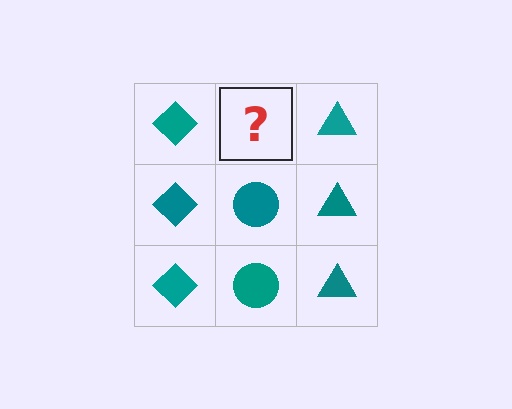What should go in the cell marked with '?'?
The missing cell should contain a teal circle.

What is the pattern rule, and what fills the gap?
The rule is that each column has a consistent shape. The gap should be filled with a teal circle.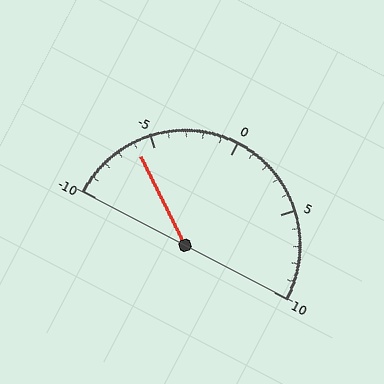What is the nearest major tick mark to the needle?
The nearest major tick mark is -5.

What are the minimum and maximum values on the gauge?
The gauge ranges from -10 to 10.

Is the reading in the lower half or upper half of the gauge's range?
The reading is in the lower half of the range (-10 to 10).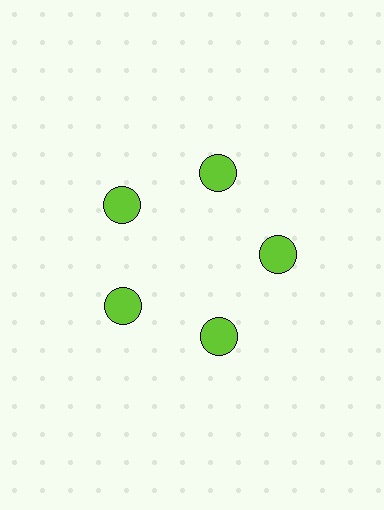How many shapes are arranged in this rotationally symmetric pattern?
There are 5 shapes, arranged in 5 groups of 1.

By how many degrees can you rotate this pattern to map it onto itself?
The pattern maps onto itself every 72 degrees of rotation.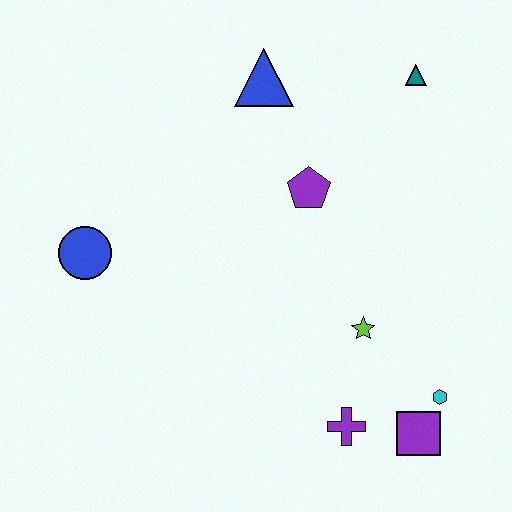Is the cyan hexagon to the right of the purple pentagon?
Yes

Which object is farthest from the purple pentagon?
The purple square is farthest from the purple pentagon.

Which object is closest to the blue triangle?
The purple pentagon is closest to the blue triangle.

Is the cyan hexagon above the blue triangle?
No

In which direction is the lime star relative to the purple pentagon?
The lime star is below the purple pentagon.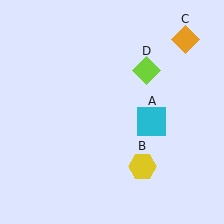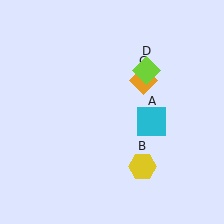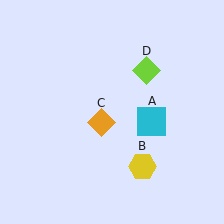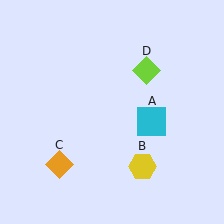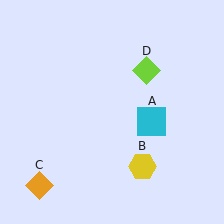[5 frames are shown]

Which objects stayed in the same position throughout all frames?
Cyan square (object A) and yellow hexagon (object B) and lime diamond (object D) remained stationary.